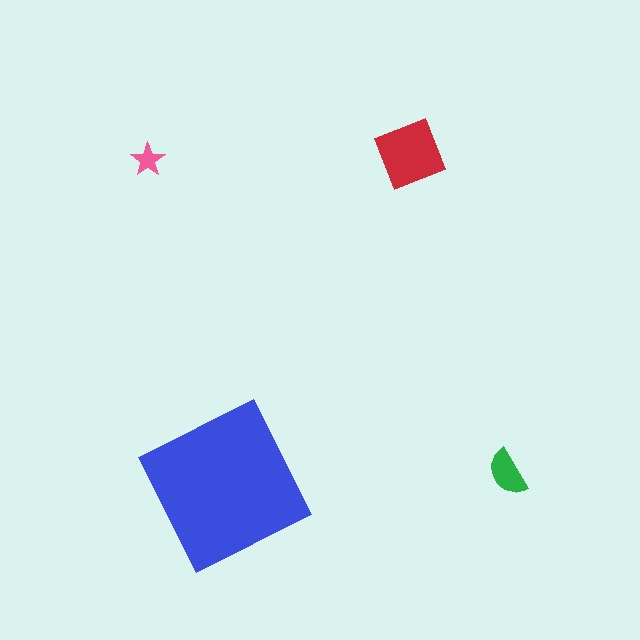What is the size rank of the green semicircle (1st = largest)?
3rd.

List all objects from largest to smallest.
The blue square, the red diamond, the green semicircle, the pink star.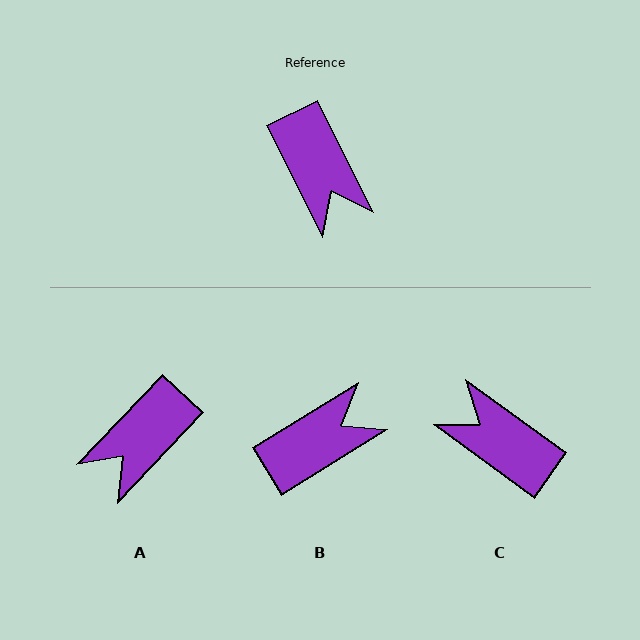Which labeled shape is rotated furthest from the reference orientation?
C, about 153 degrees away.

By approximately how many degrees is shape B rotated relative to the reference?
Approximately 95 degrees counter-clockwise.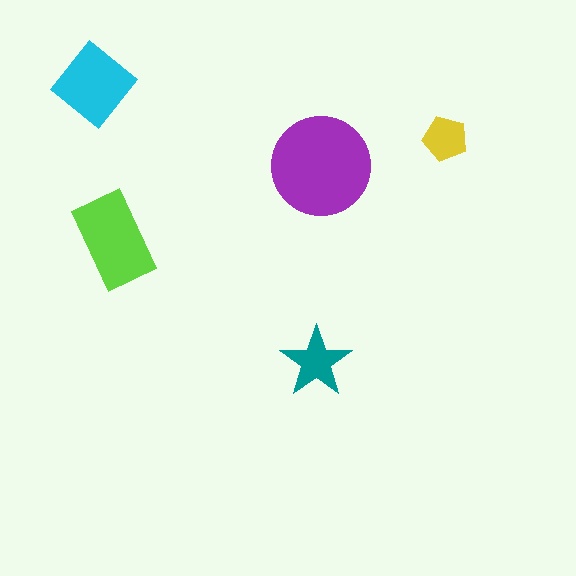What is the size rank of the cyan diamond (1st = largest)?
3rd.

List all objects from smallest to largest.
The yellow pentagon, the teal star, the cyan diamond, the lime rectangle, the purple circle.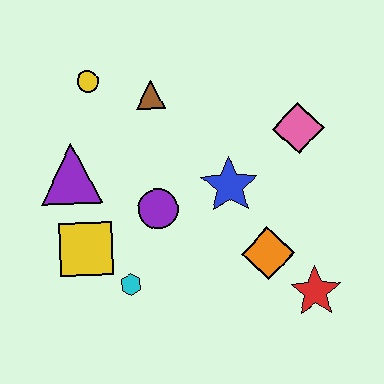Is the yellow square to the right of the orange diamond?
No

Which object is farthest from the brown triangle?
The red star is farthest from the brown triangle.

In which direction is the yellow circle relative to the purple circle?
The yellow circle is above the purple circle.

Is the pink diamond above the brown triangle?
No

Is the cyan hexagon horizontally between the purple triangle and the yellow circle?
No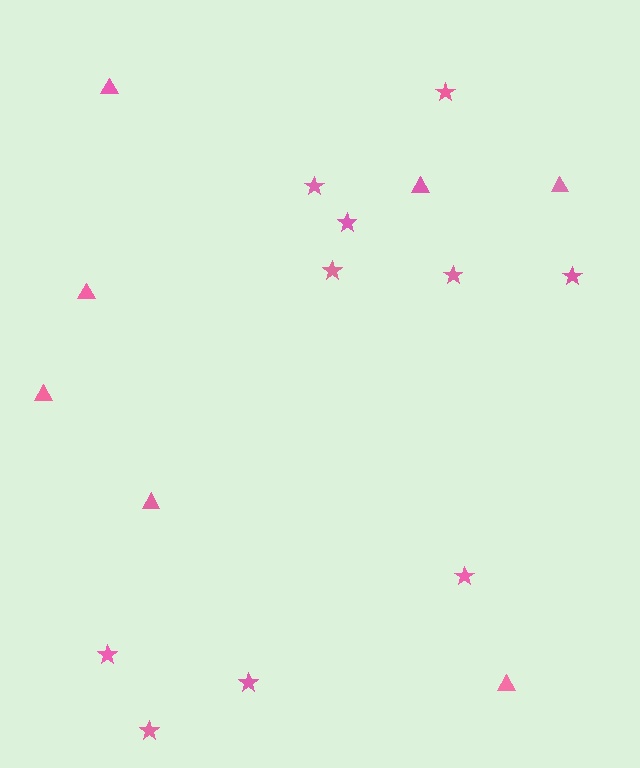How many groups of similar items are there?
There are 2 groups: one group of stars (10) and one group of triangles (7).